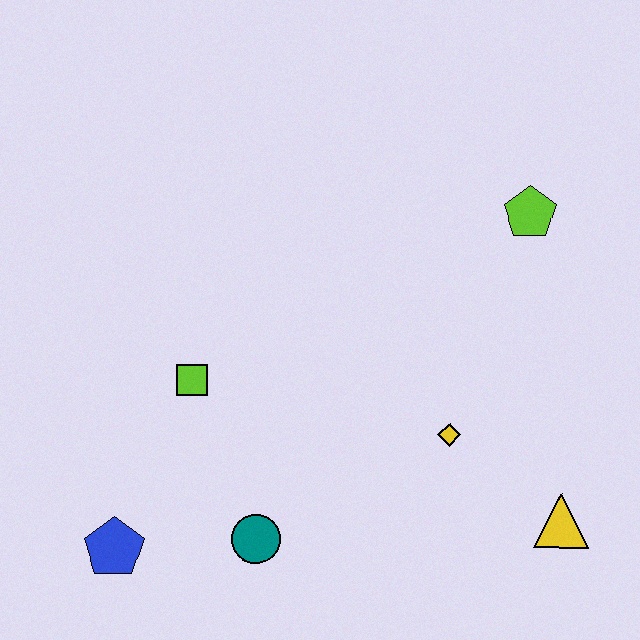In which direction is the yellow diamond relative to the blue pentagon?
The yellow diamond is to the right of the blue pentagon.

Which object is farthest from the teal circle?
The lime pentagon is farthest from the teal circle.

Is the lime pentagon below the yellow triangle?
No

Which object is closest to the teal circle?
The blue pentagon is closest to the teal circle.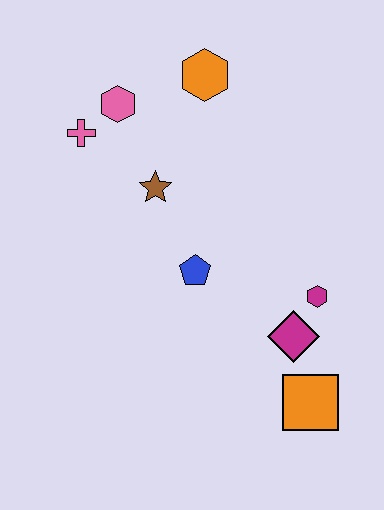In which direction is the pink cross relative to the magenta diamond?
The pink cross is to the left of the magenta diamond.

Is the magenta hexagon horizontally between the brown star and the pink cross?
No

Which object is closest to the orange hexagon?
The pink hexagon is closest to the orange hexagon.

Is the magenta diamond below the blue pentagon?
Yes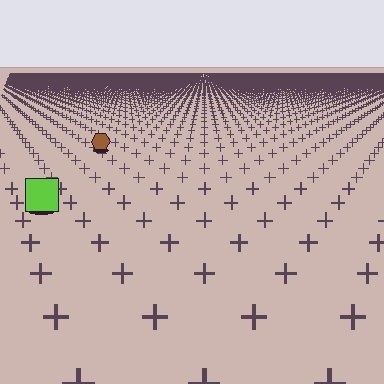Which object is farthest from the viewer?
The brown hexagon is farthest from the viewer. It appears smaller and the ground texture around it is denser.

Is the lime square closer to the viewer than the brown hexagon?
Yes. The lime square is closer — you can tell from the texture gradient: the ground texture is coarser near it.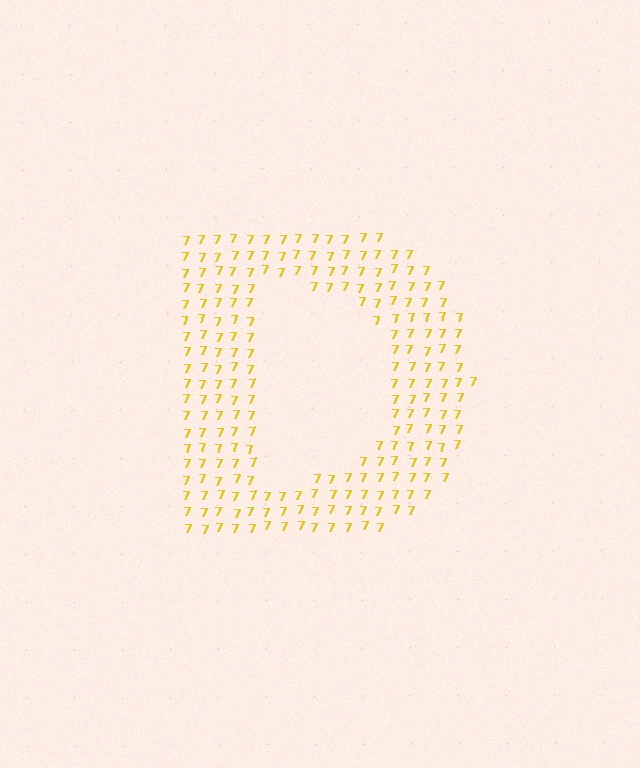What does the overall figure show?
The overall figure shows the letter D.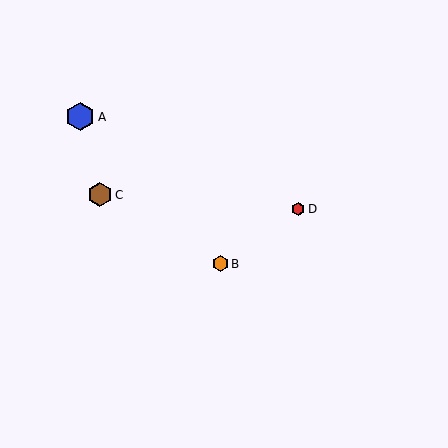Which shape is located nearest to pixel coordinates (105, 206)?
The brown hexagon (labeled C) at (100, 195) is nearest to that location.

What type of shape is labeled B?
Shape B is an orange hexagon.